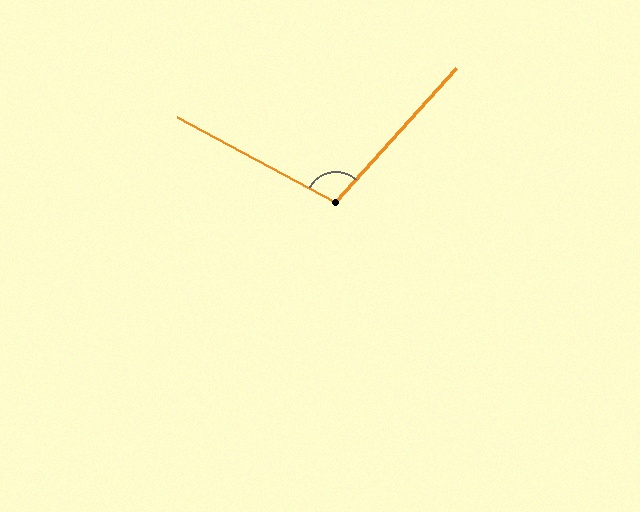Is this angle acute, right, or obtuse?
It is obtuse.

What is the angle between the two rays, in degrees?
Approximately 104 degrees.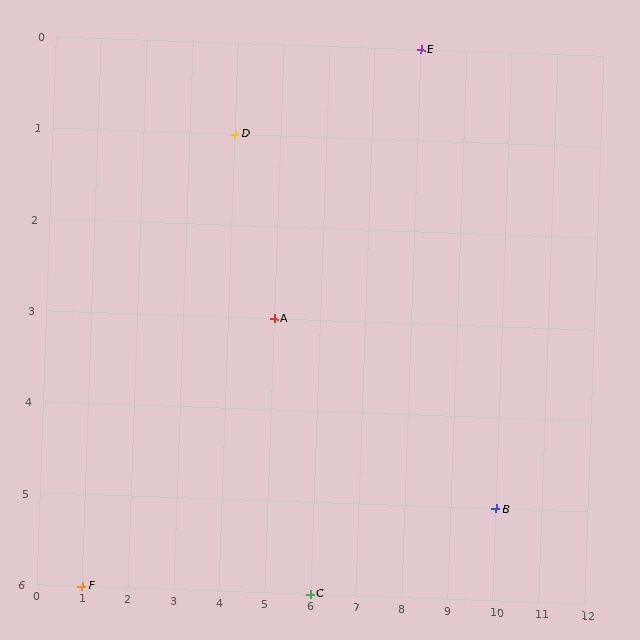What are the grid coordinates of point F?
Point F is at grid coordinates (1, 6).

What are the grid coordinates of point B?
Point B is at grid coordinates (10, 5).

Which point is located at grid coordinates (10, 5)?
Point B is at (10, 5).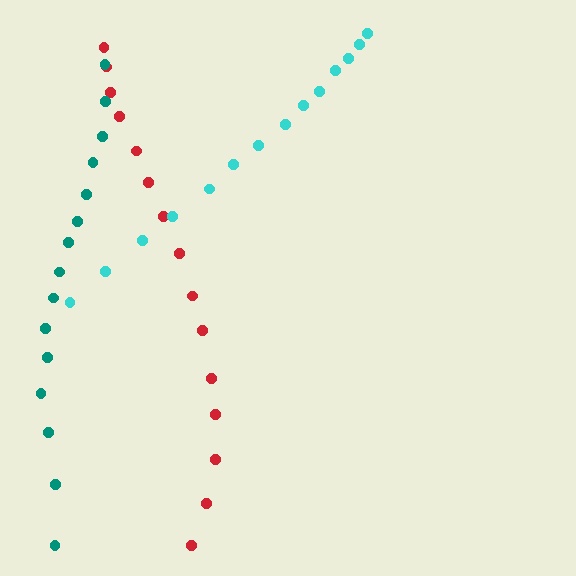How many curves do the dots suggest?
There are 3 distinct paths.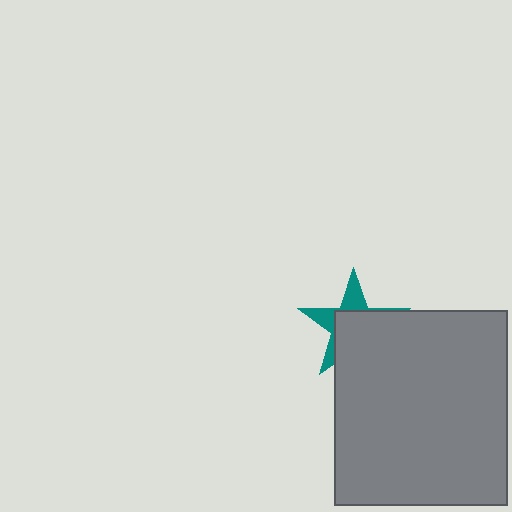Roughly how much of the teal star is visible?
A small part of it is visible (roughly 36%).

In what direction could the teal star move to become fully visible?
The teal star could move toward the upper-left. That would shift it out from behind the gray rectangle entirely.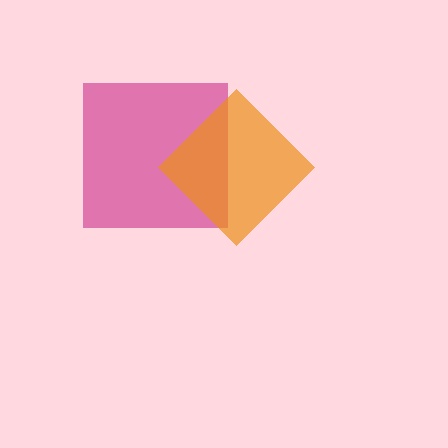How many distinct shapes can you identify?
There are 2 distinct shapes: a magenta square, an orange diamond.